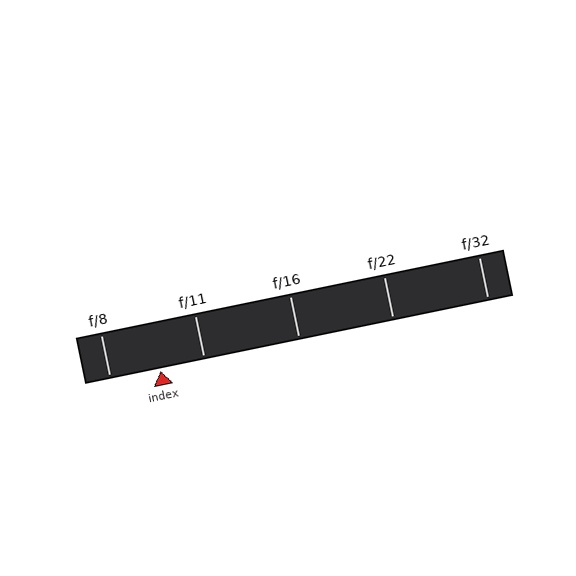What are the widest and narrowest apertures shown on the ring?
The widest aperture shown is f/8 and the narrowest is f/32.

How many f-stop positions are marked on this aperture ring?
There are 5 f-stop positions marked.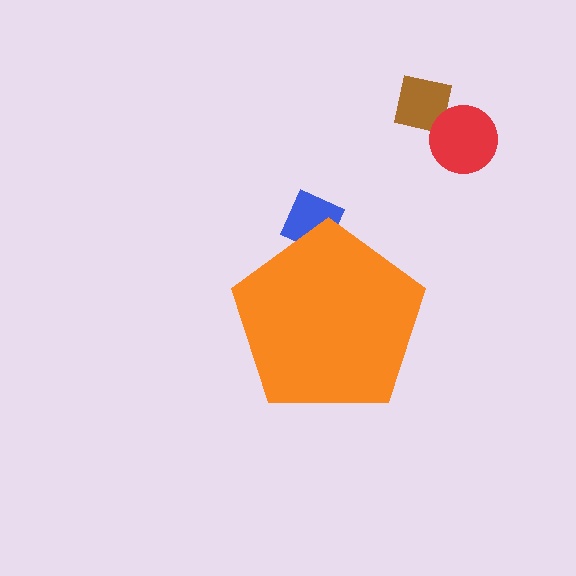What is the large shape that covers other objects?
An orange pentagon.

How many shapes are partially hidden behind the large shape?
1 shape is partially hidden.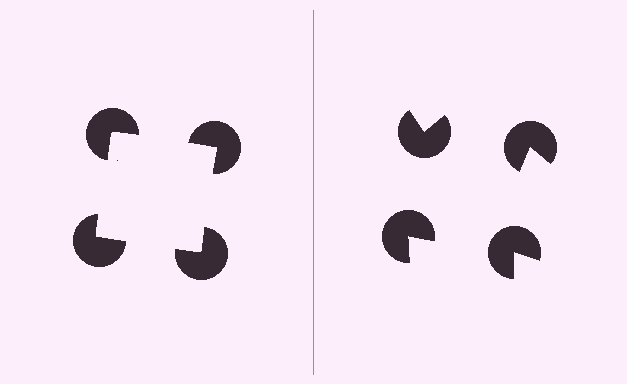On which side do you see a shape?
An illusory square appears on the left side. On the right side the wedge cuts are rotated, so no coherent shape forms.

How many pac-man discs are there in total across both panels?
8 — 4 on each side.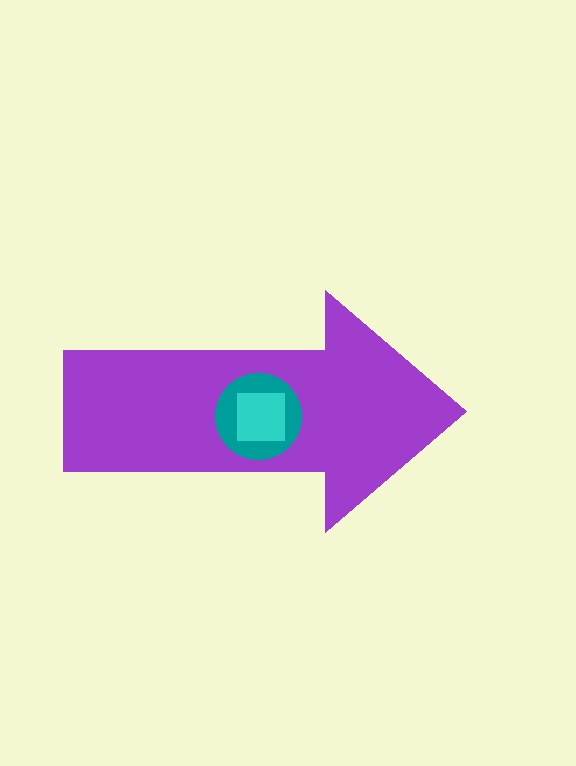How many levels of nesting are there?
3.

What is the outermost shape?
The purple arrow.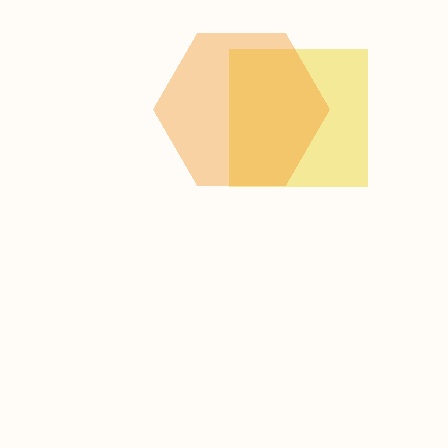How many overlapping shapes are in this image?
There are 2 overlapping shapes in the image.